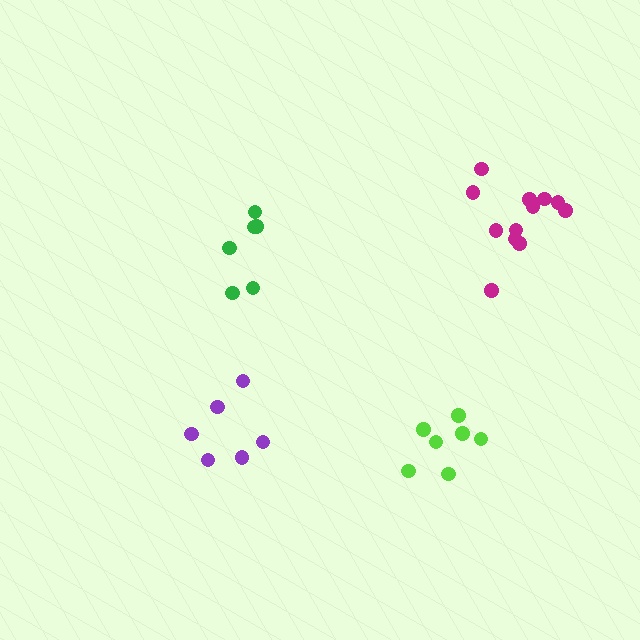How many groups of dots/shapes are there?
There are 4 groups.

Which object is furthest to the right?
The magenta cluster is rightmost.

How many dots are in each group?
Group 1: 6 dots, Group 2: 12 dots, Group 3: 7 dots, Group 4: 6 dots (31 total).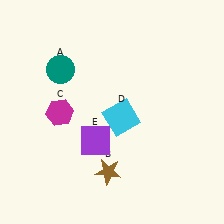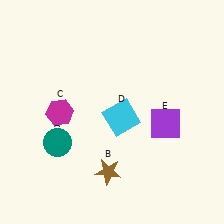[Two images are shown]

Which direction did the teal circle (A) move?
The teal circle (A) moved down.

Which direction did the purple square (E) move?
The purple square (E) moved right.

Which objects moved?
The objects that moved are: the teal circle (A), the purple square (E).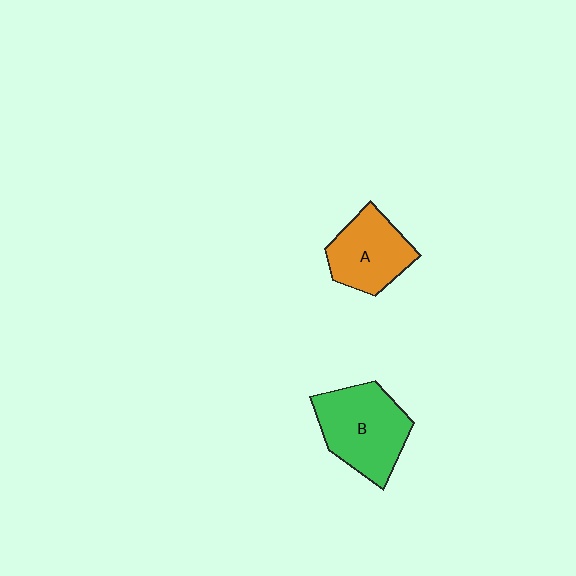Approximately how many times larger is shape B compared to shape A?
Approximately 1.3 times.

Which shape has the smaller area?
Shape A (orange).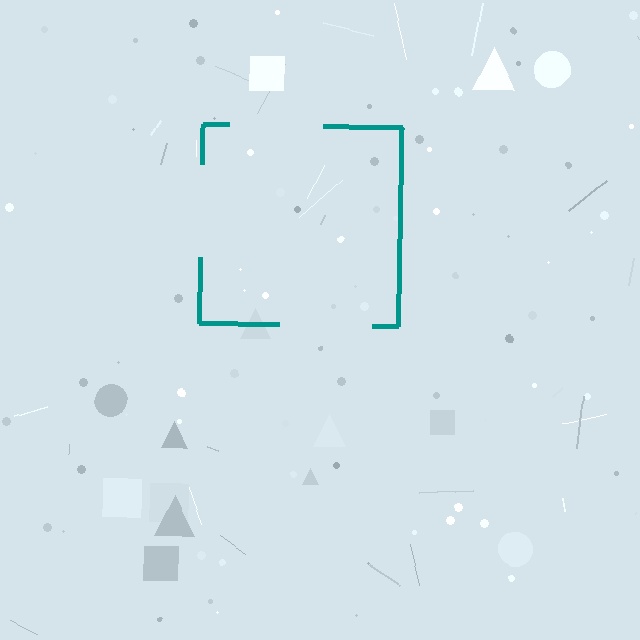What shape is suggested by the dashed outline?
The dashed outline suggests a square.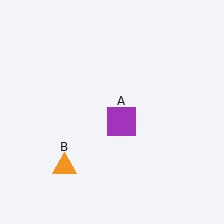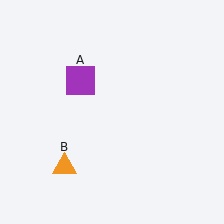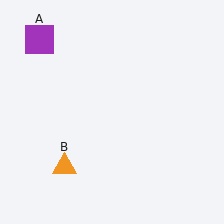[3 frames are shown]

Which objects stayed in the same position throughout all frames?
Orange triangle (object B) remained stationary.